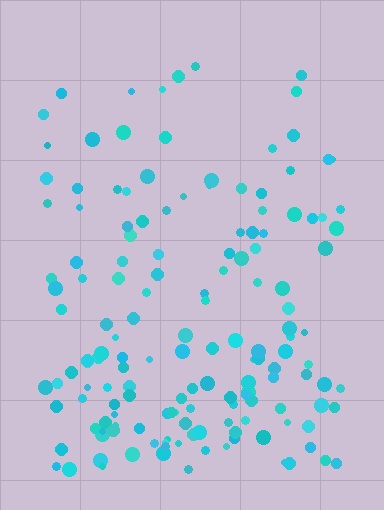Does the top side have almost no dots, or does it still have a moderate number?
Still a moderate number, just noticeably fewer than the bottom.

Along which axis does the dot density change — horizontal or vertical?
Vertical.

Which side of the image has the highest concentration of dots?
The bottom.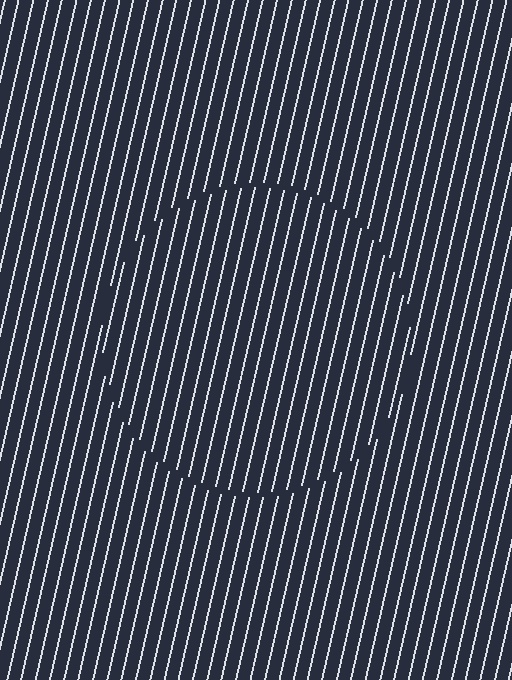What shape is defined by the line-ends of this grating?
An illusory circle. The interior of the shape contains the same grating, shifted by half a period — the contour is defined by the phase discontinuity where line-ends from the inner and outer gratings abut.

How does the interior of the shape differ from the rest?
The interior of the shape contains the same grating, shifted by half a period — the contour is defined by the phase discontinuity where line-ends from the inner and outer gratings abut.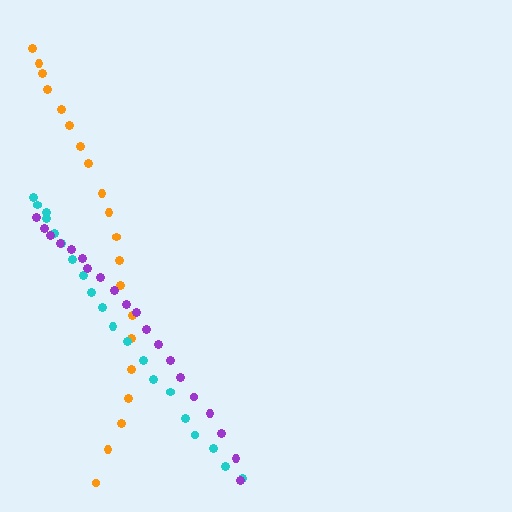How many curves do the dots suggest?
There are 3 distinct paths.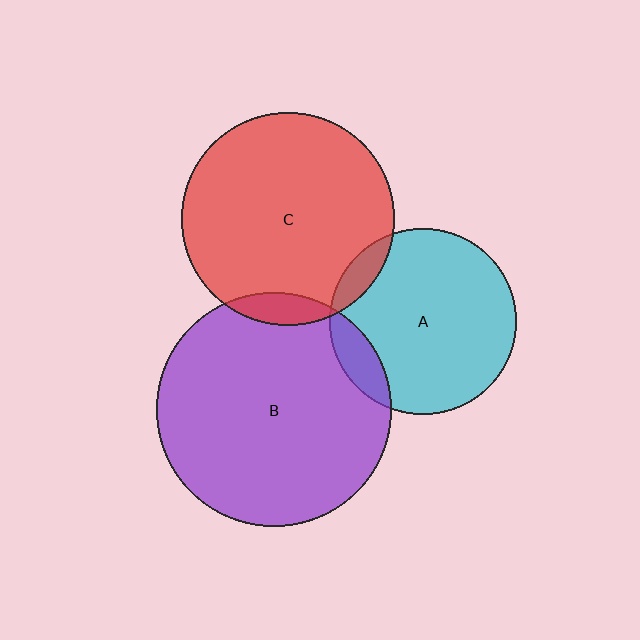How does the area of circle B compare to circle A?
Approximately 1.6 times.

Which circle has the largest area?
Circle B (purple).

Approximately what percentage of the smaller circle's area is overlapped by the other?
Approximately 5%.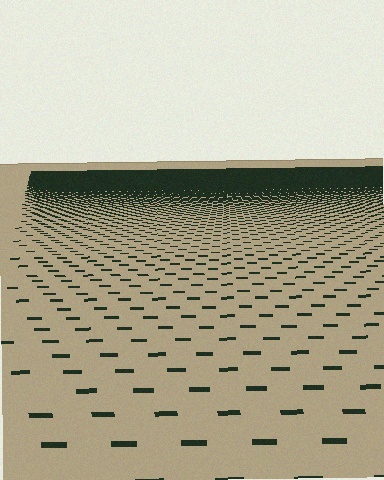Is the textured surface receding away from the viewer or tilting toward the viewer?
The surface is receding away from the viewer. Texture elements get smaller and denser toward the top.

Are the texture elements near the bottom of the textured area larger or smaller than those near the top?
Larger. Near the bottom, elements are closer to the viewer and appear at a bigger on-screen size.